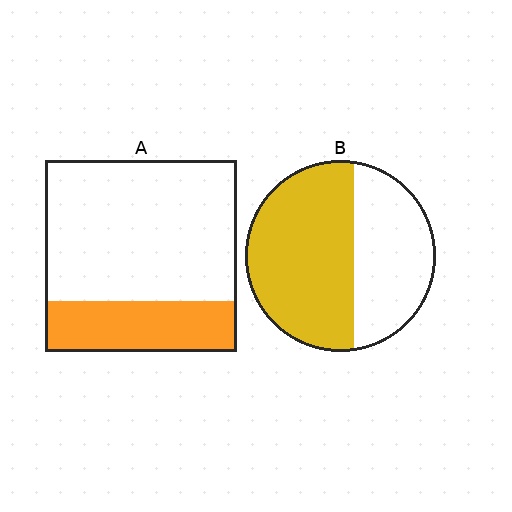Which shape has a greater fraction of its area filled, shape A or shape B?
Shape B.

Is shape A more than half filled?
No.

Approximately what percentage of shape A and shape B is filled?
A is approximately 25% and B is approximately 60%.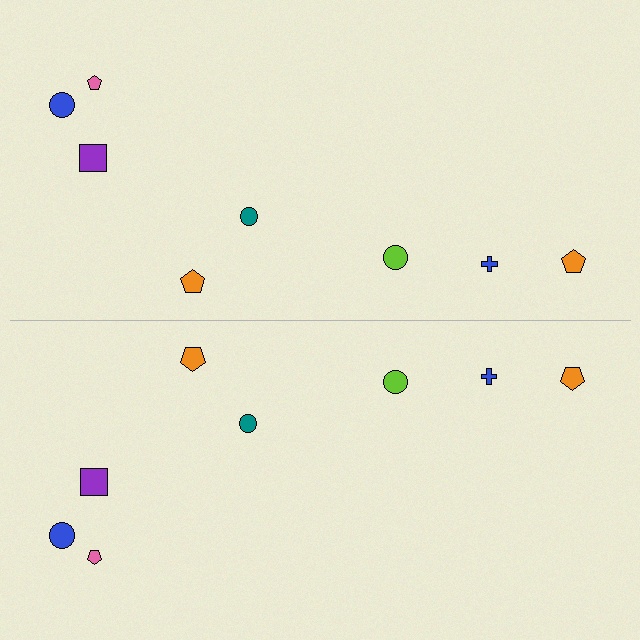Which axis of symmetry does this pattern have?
The pattern has a horizontal axis of symmetry running through the center of the image.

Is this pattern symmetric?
Yes, this pattern has bilateral (reflection) symmetry.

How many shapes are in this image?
There are 16 shapes in this image.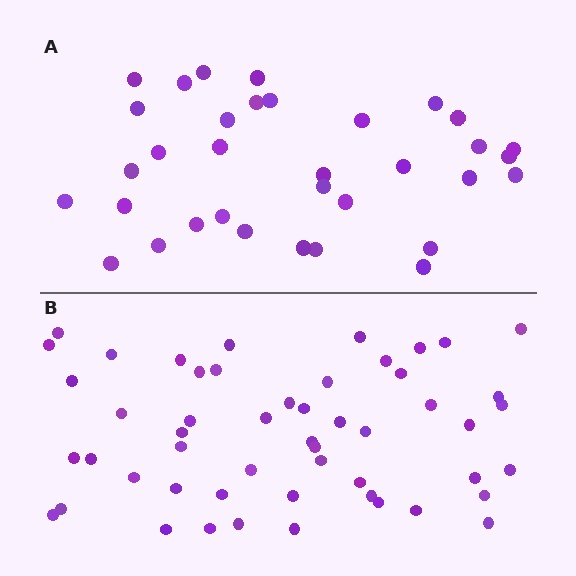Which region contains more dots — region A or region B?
Region B (the bottom region) has more dots.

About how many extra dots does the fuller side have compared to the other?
Region B has approximately 20 more dots than region A.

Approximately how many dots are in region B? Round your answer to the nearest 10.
About 50 dots. (The exact count is 52, which rounds to 50.)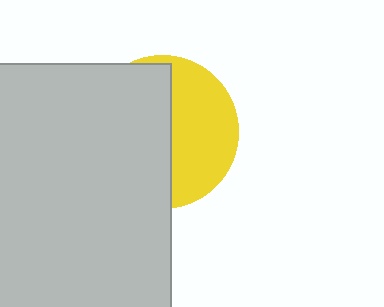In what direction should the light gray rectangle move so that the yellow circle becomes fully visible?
The light gray rectangle should move left. That is the shortest direction to clear the overlap and leave the yellow circle fully visible.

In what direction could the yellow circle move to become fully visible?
The yellow circle could move right. That would shift it out from behind the light gray rectangle entirely.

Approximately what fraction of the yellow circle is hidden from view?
Roughly 56% of the yellow circle is hidden behind the light gray rectangle.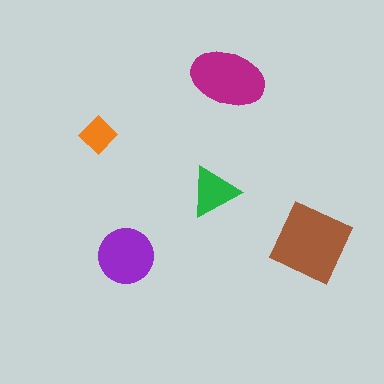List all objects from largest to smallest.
The brown square, the magenta ellipse, the purple circle, the green triangle, the orange diamond.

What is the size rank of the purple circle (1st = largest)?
3rd.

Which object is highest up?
The magenta ellipse is topmost.